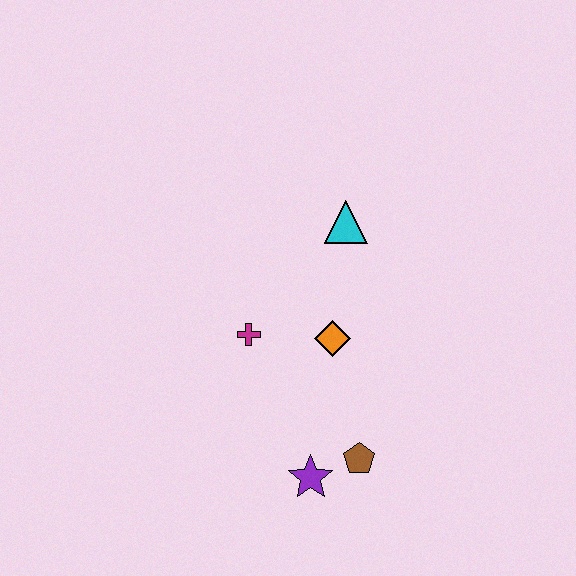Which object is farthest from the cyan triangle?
The purple star is farthest from the cyan triangle.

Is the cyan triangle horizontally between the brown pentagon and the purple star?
Yes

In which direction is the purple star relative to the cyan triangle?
The purple star is below the cyan triangle.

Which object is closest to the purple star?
The brown pentagon is closest to the purple star.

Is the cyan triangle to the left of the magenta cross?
No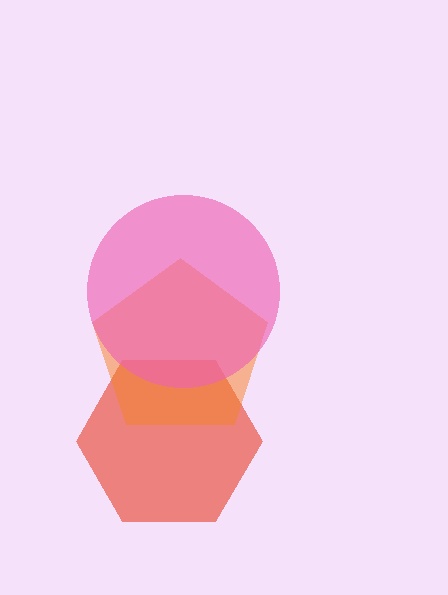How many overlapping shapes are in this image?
There are 3 overlapping shapes in the image.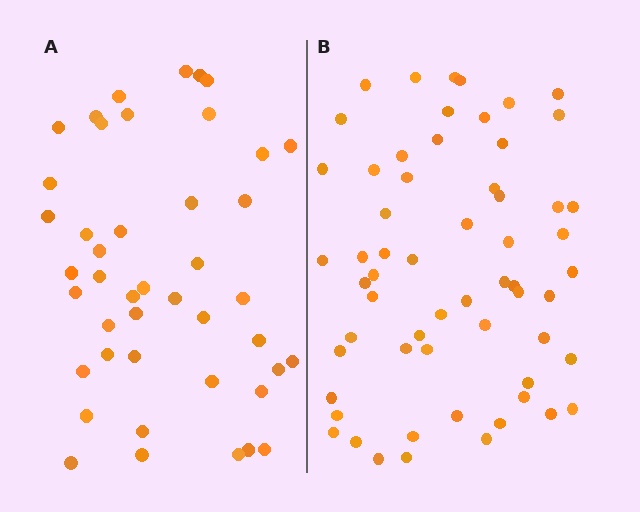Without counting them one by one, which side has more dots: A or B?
Region B (the right region) has more dots.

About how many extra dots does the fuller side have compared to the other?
Region B has approximately 15 more dots than region A.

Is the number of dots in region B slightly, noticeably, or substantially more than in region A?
Region B has noticeably more, but not dramatically so. The ratio is roughly 1.4 to 1.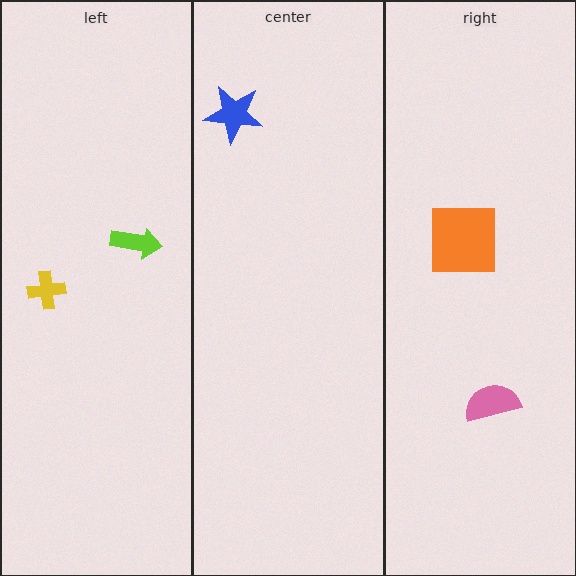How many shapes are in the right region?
2.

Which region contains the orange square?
The right region.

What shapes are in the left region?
The yellow cross, the lime arrow.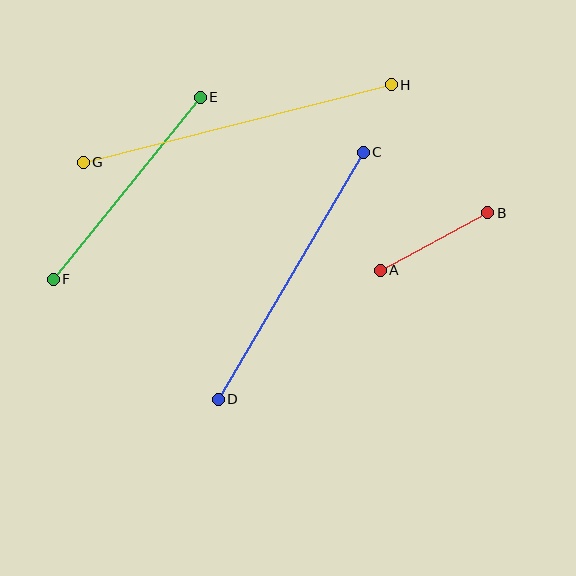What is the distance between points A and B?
The distance is approximately 122 pixels.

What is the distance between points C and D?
The distance is approximately 286 pixels.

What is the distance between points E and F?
The distance is approximately 234 pixels.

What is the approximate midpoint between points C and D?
The midpoint is at approximately (291, 276) pixels.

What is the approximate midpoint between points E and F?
The midpoint is at approximately (127, 188) pixels.